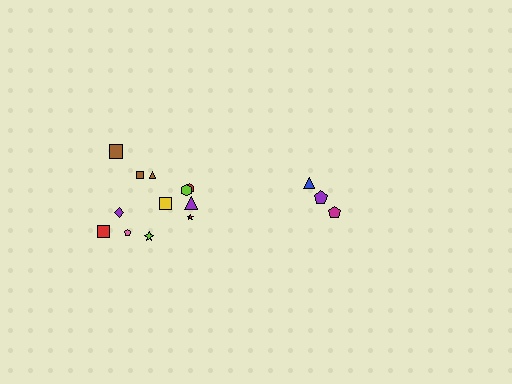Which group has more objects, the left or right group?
The left group.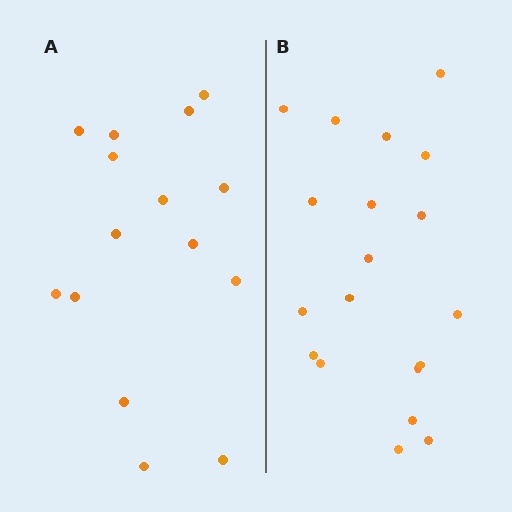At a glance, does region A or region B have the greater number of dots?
Region B (the right region) has more dots.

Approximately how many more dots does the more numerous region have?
Region B has about 4 more dots than region A.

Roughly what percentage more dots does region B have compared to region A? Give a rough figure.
About 25% more.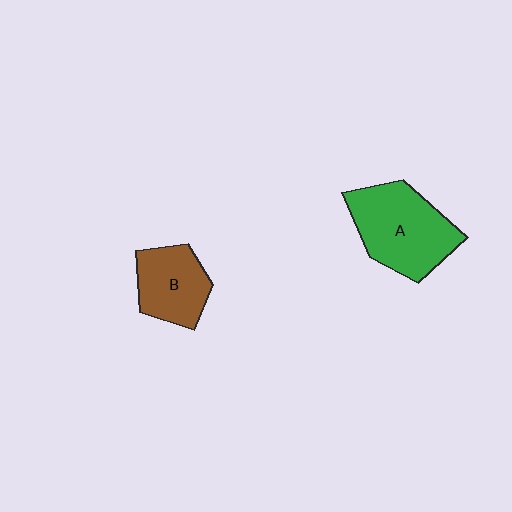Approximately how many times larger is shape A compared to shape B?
Approximately 1.5 times.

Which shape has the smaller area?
Shape B (brown).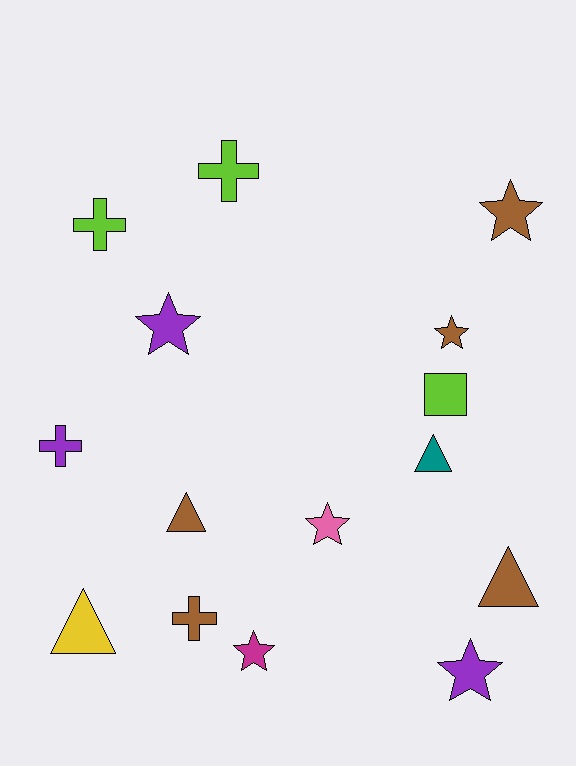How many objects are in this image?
There are 15 objects.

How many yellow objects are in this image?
There is 1 yellow object.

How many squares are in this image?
There is 1 square.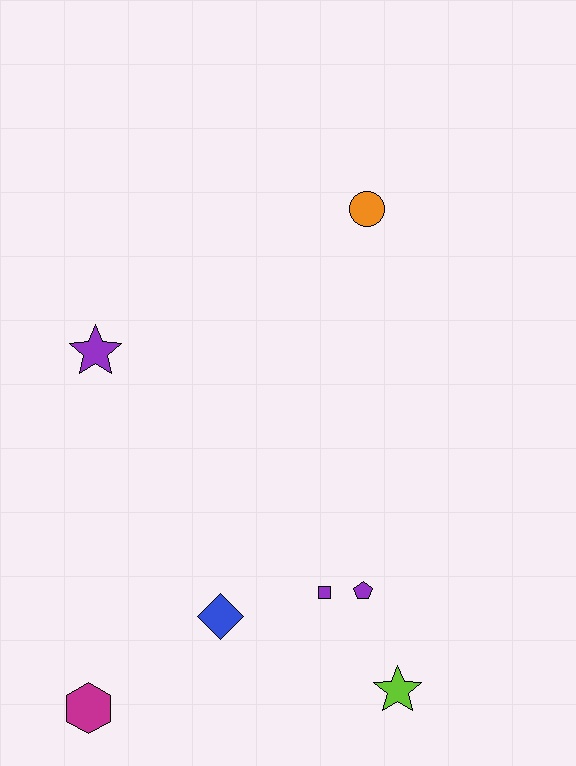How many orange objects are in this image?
There is 1 orange object.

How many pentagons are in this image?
There is 1 pentagon.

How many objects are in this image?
There are 7 objects.